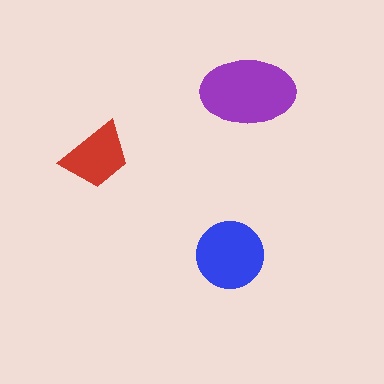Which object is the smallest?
The red trapezoid.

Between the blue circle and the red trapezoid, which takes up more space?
The blue circle.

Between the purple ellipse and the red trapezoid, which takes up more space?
The purple ellipse.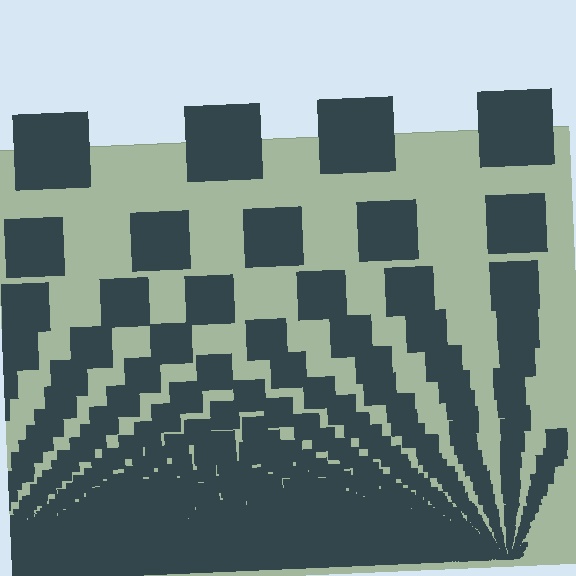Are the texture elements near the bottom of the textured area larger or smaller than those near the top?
Smaller. The gradient is inverted — elements near the bottom are smaller and denser.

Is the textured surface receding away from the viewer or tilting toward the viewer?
The surface appears to tilt toward the viewer. Texture elements get larger and sparser toward the top.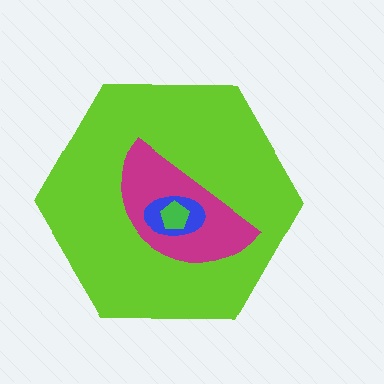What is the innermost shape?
The green pentagon.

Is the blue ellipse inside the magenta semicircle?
Yes.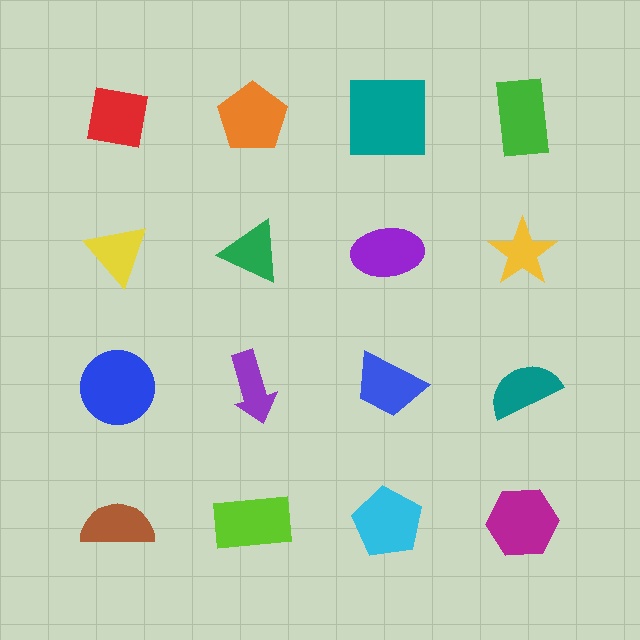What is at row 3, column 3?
A blue trapezoid.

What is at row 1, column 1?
A red square.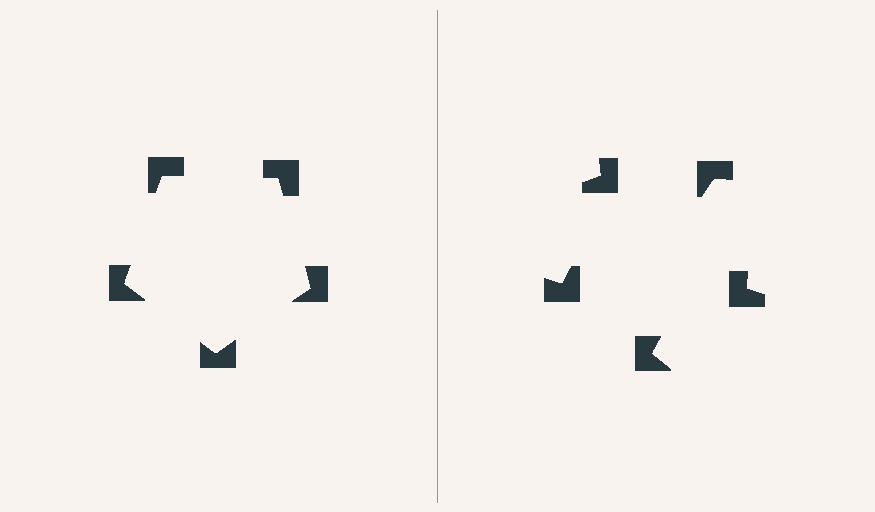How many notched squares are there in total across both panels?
10 — 5 on each side.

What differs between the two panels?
The notched squares are positioned identically on both sides; only the wedge orientations differ. On the left they align to a pentagon; on the right they are misaligned.